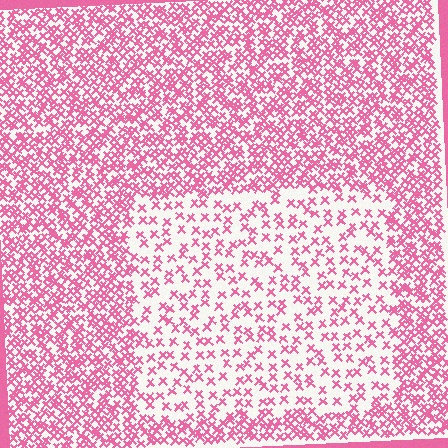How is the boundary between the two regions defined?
The boundary is defined by a change in element density (approximately 2.4x ratio). All elements are the same color, size, and shape.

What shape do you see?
I see a rectangle.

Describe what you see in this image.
The image contains small pink elements arranged at two different densities. A rectangle-shaped region is visible where the elements are less densely packed than the surrounding area.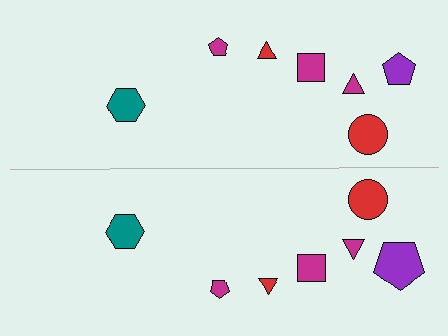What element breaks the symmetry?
The purple pentagon on the bottom side has a different size than its mirror counterpart.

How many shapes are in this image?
There are 14 shapes in this image.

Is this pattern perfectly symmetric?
No, the pattern is not perfectly symmetric. The purple pentagon on the bottom side has a different size than its mirror counterpart.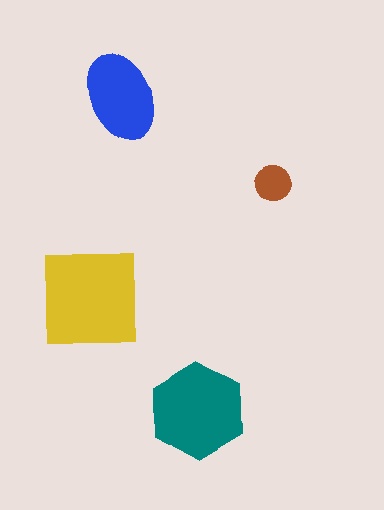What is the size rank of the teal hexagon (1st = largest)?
2nd.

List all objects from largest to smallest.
The yellow square, the teal hexagon, the blue ellipse, the brown circle.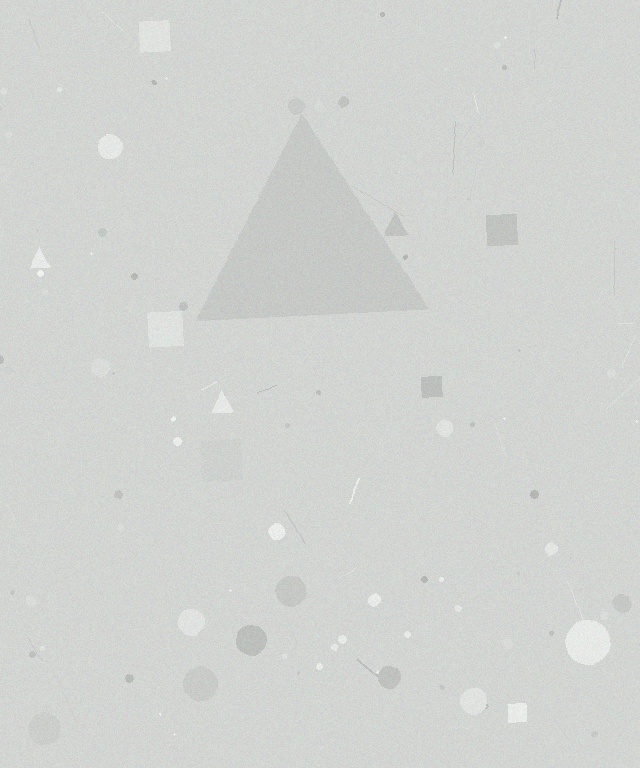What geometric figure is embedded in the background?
A triangle is embedded in the background.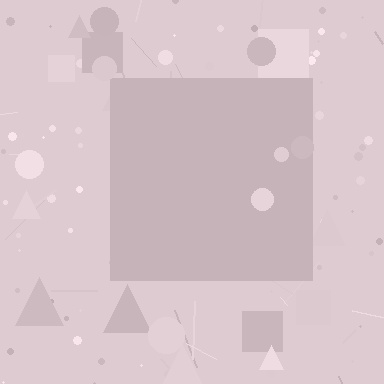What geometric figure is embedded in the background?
A square is embedded in the background.